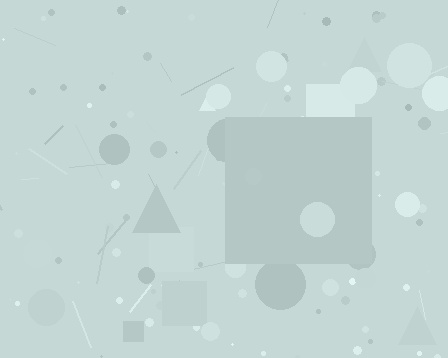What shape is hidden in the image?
A square is hidden in the image.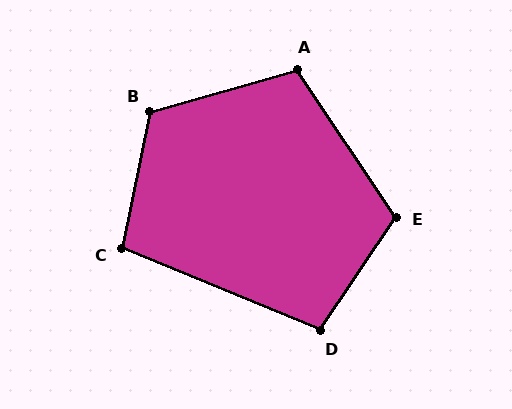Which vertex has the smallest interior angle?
C, at approximately 101 degrees.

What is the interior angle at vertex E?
Approximately 112 degrees (obtuse).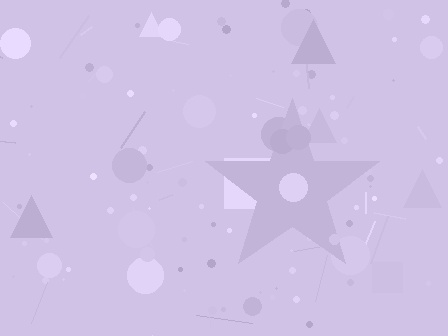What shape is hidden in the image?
A star is hidden in the image.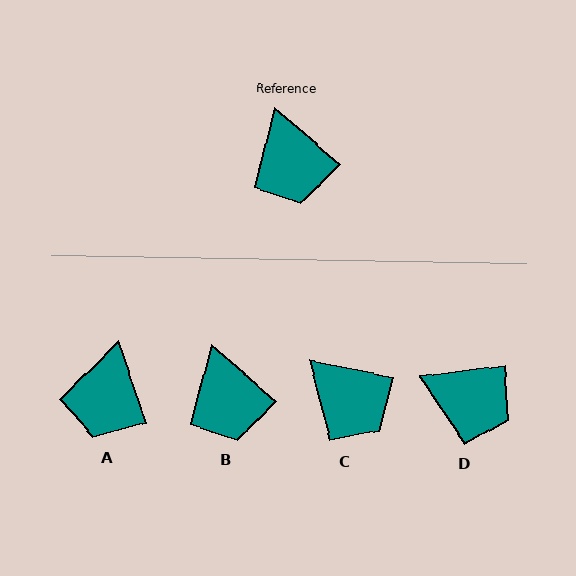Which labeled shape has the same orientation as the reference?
B.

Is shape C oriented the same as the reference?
No, it is off by about 29 degrees.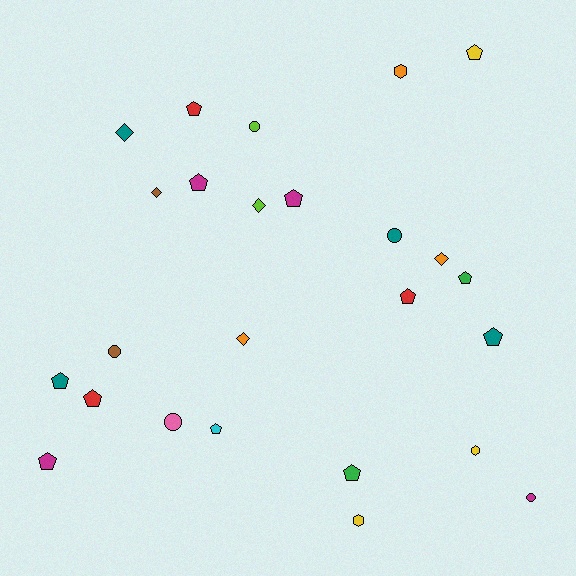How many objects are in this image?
There are 25 objects.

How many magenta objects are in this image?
There are 4 magenta objects.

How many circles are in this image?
There are 5 circles.